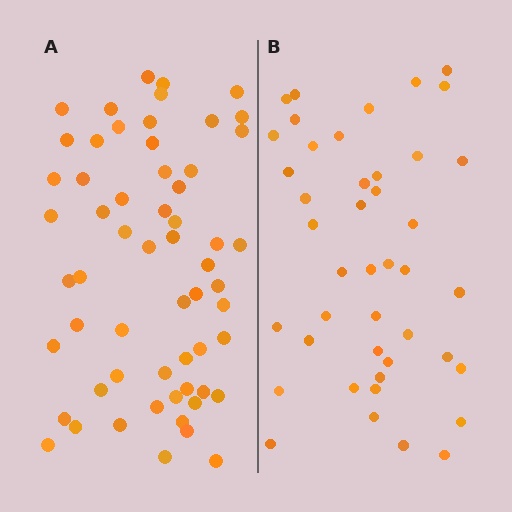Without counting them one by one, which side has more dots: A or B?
Region A (the left region) has more dots.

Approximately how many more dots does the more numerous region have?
Region A has approximately 15 more dots than region B.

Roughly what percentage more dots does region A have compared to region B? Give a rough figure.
About 35% more.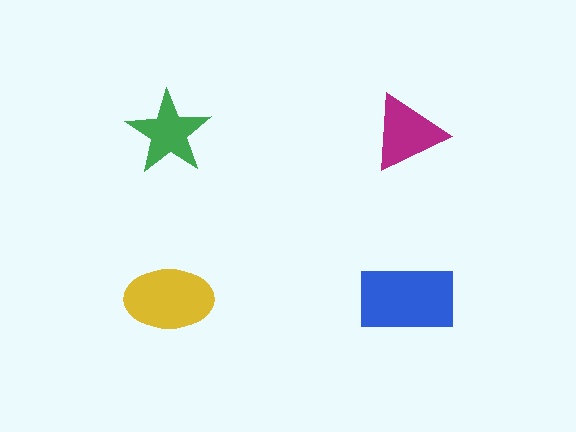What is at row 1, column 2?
A magenta triangle.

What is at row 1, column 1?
A green star.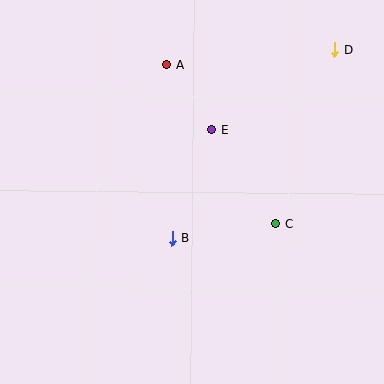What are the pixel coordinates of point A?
Point A is at (167, 65).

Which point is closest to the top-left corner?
Point A is closest to the top-left corner.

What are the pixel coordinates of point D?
Point D is at (335, 50).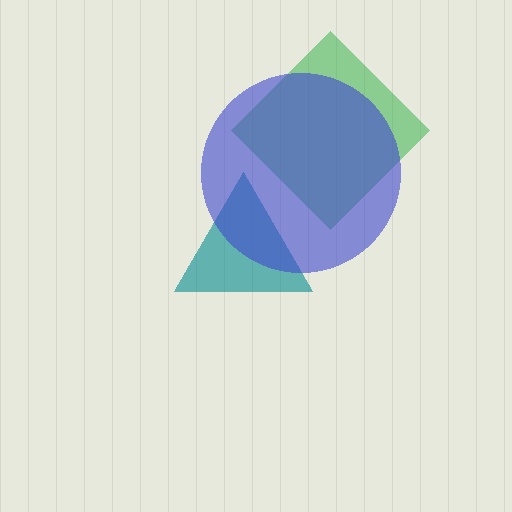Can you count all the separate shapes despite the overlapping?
Yes, there are 3 separate shapes.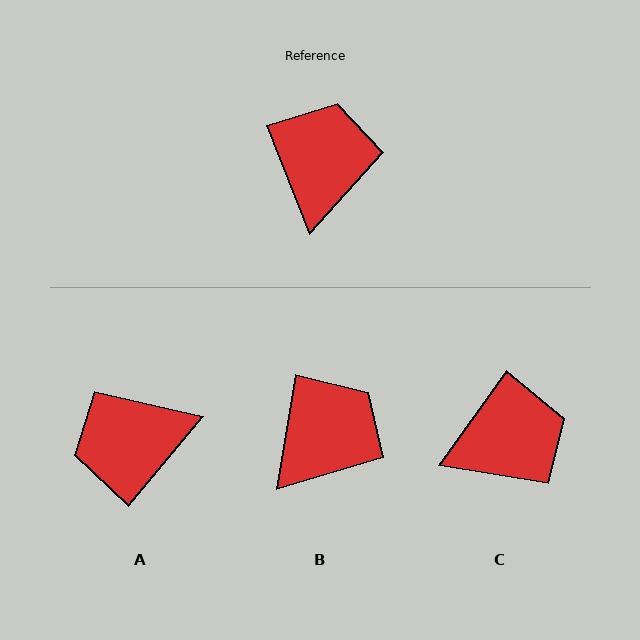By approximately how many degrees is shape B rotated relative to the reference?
Approximately 31 degrees clockwise.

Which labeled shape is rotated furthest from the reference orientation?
A, about 119 degrees away.